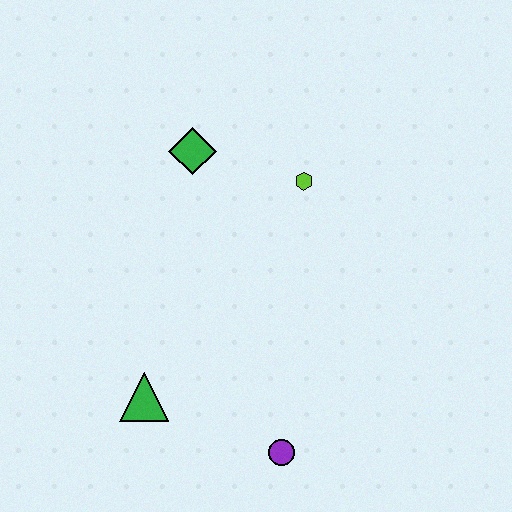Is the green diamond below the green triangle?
No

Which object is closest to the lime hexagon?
The green diamond is closest to the lime hexagon.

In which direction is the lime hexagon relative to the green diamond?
The lime hexagon is to the right of the green diamond.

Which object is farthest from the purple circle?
The green diamond is farthest from the purple circle.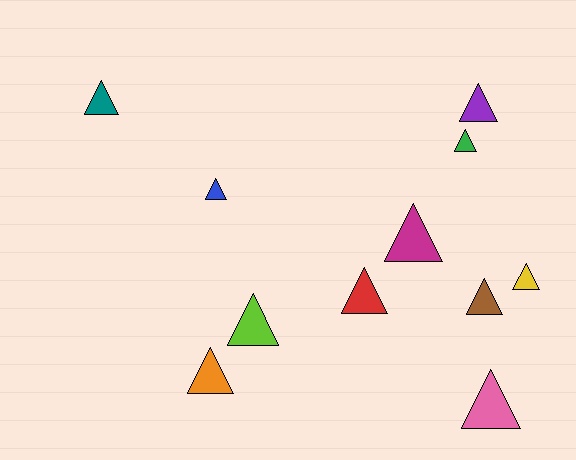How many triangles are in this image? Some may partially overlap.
There are 11 triangles.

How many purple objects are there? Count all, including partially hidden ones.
There is 1 purple object.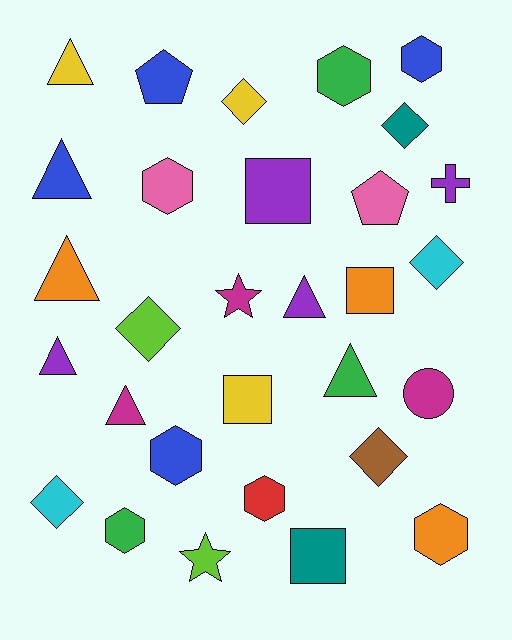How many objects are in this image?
There are 30 objects.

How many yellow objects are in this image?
There are 3 yellow objects.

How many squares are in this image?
There are 4 squares.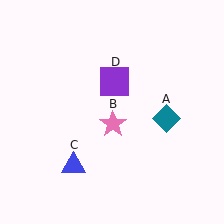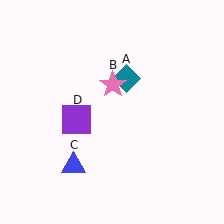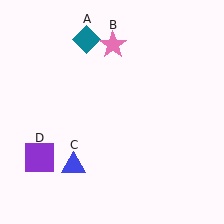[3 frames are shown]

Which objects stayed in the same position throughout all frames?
Blue triangle (object C) remained stationary.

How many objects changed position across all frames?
3 objects changed position: teal diamond (object A), pink star (object B), purple square (object D).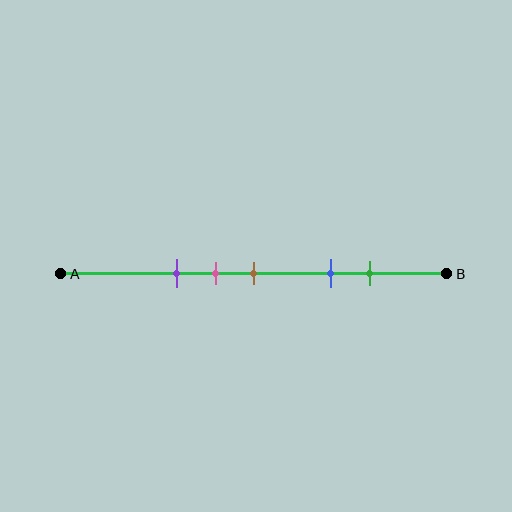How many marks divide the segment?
There are 5 marks dividing the segment.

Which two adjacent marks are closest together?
The pink and brown marks are the closest adjacent pair.